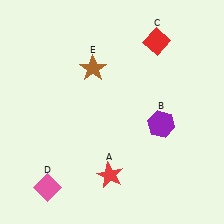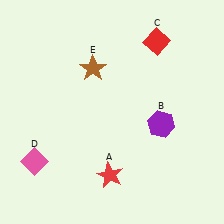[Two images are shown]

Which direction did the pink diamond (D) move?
The pink diamond (D) moved up.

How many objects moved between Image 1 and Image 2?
1 object moved between the two images.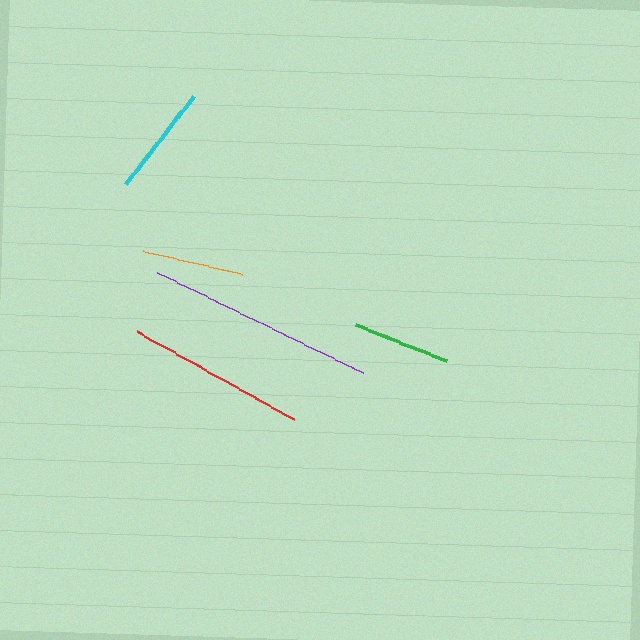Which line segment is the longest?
The purple line is the longest at approximately 229 pixels.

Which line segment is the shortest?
The green line is the shortest at approximately 98 pixels.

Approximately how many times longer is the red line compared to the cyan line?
The red line is approximately 1.6 times the length of the cyan line.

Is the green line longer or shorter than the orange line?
The orange line is longer than the green line.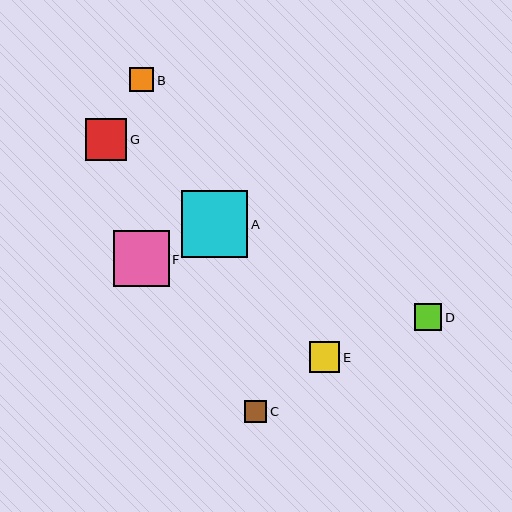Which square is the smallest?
Square C is the smallest with a size of approximately 22 pixels.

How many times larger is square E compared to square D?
Square E is approximately 1.1 times the size of square D.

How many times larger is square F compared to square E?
Square F is approximately 1.8 times the size of square E.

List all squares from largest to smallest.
From largest to smallest: A, F, G, E, D, B, C.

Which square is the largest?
Square A is the largest with a size of approximately 66 pixels.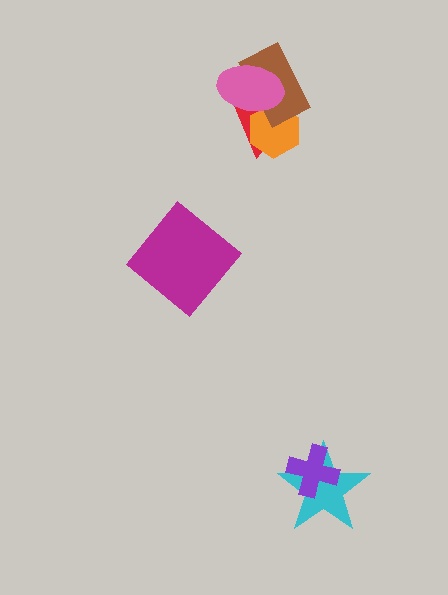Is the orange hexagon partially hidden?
Yes, it is partially covered by another shape.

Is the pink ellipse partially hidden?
No, no other shape covers it.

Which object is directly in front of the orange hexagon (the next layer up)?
The brown rectangle is directly in front of the orange hexagon.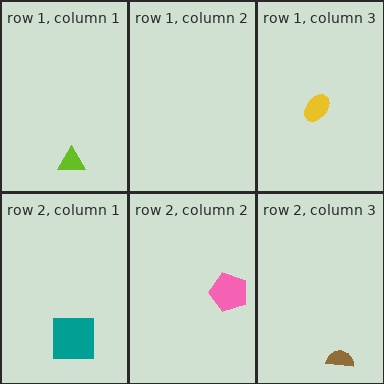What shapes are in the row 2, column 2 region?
The pink pentagon.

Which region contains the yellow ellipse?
The row 1, column 3 region.